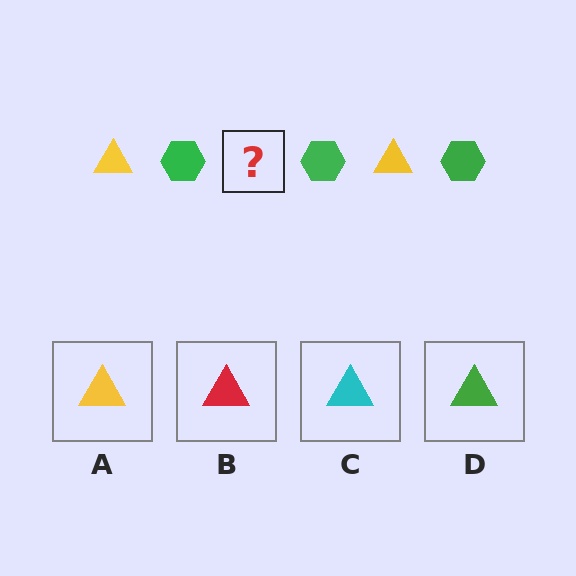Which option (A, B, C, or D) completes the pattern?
A.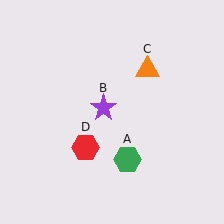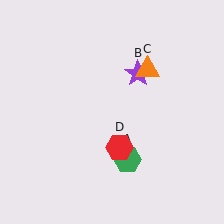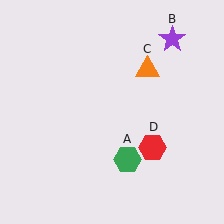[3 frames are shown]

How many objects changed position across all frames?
2 objects changed position: purple star (object B), red hexagon (object D).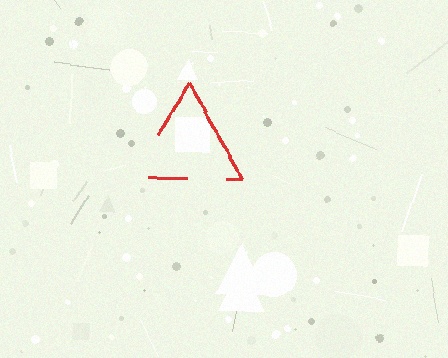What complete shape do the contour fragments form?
The contour fragments form a triangle.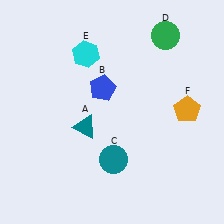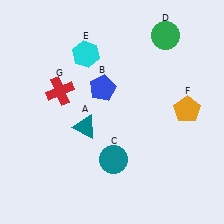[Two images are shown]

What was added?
A red cross (G) was added in Image 2.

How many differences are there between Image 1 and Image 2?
There is 1 difference between the two images.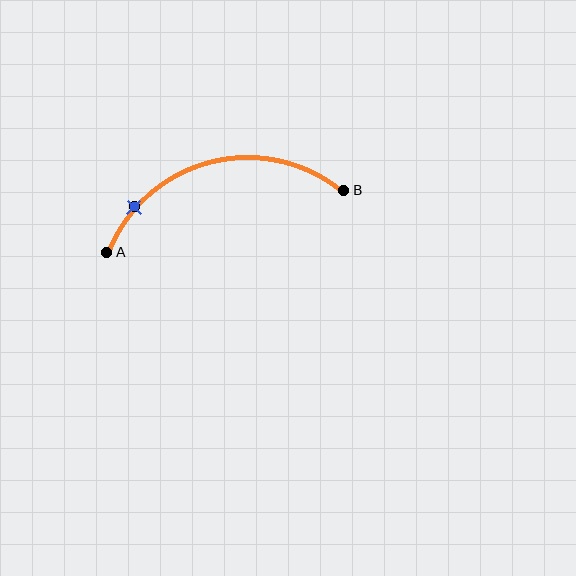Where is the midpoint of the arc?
The arc midpoint is the point on the curve farthest from the straight line joining A and B. It sits above that line.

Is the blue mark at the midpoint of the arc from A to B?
No. The blue mark lies on the arc but is closer to endpoint A. The arc midpoint would be at the point on the curve equidistant along the arc from both A and B.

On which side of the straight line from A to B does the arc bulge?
The arc bulges above the straight line connecting A and B.